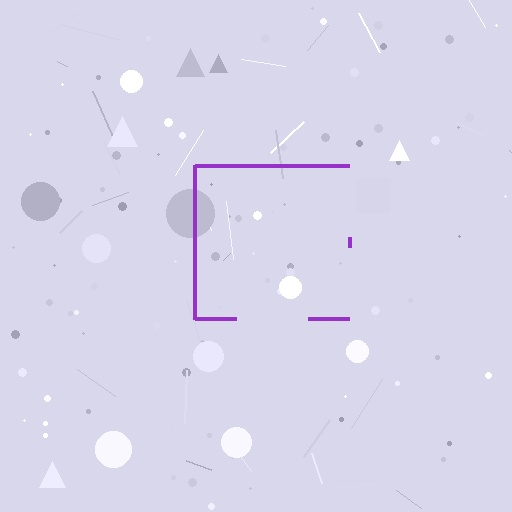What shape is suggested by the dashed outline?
The dashed outline suggests a square.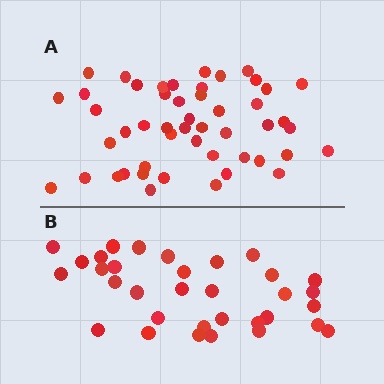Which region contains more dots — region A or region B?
Region A (the top region) has more dots.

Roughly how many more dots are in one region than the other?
Region A has approximately 15 more dots than region B.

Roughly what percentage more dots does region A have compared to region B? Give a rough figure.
About 50% more.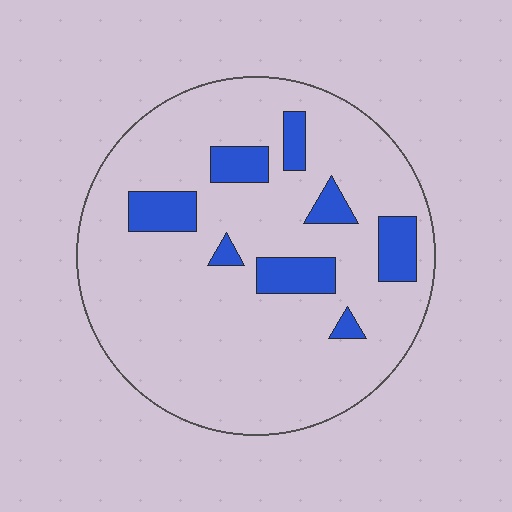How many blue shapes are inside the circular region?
8.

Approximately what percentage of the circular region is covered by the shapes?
Approximately 15%.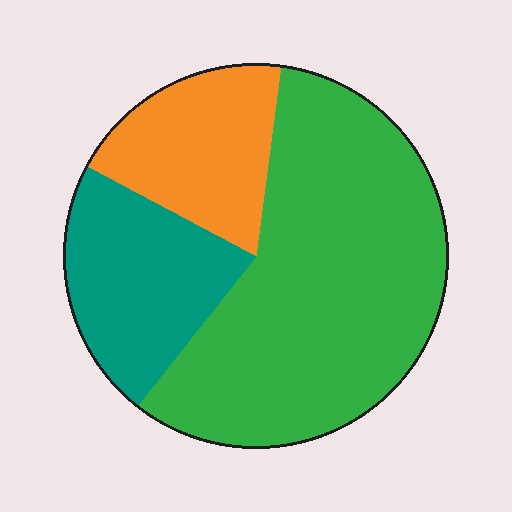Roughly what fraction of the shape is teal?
Teal covers 22% of the shape.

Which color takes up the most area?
Green, at roughly 60%.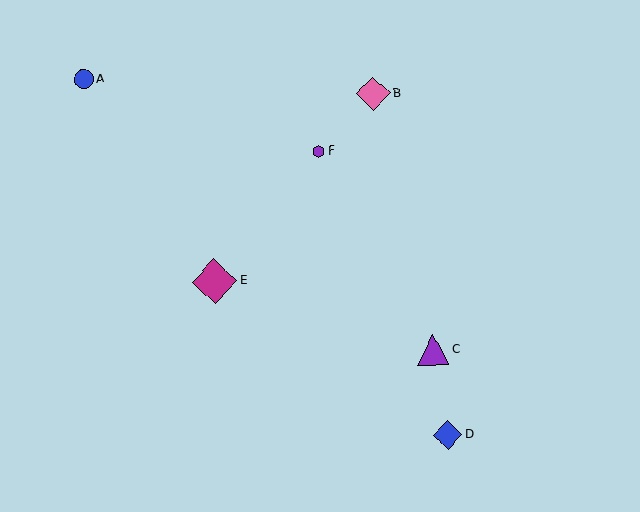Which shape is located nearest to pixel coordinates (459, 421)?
The blue diamond (labeled D) at (448, 435) is nearest to that location.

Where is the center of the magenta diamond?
The center of the magenta diamond is at (215, 281).